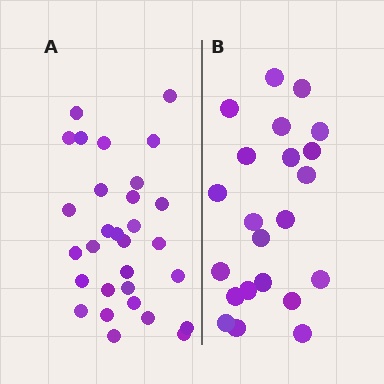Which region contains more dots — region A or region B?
Region A (the left region) has more dots.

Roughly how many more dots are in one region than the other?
Region A has roughly 8 or so more dots than region B.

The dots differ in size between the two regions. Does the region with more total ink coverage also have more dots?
No. Region B has more total ink coverage because its dots are larger, but region A actually contains more individual dots. Total area can be misleading — the number of items is what matters here.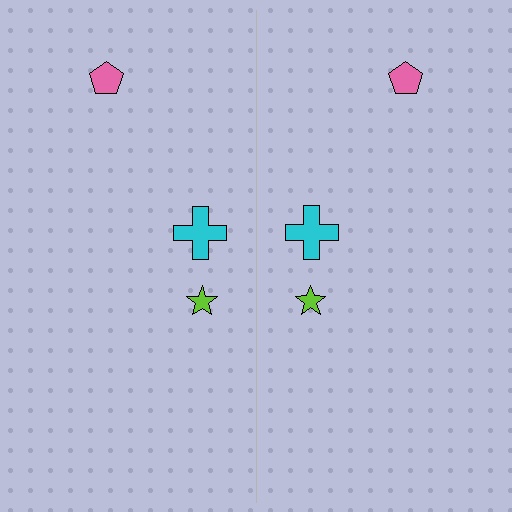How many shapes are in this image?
There are 6 shapes in this image.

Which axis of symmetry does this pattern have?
The pattern has a vertical axis of symmetry running through the center of the image.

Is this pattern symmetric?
Yes, this pattern has bilateral (reflection) symmetry.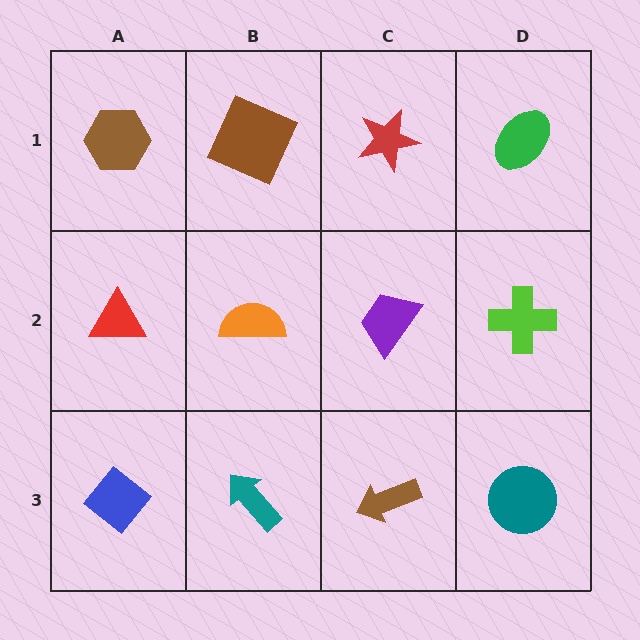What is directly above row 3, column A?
A red triangle.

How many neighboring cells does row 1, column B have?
3.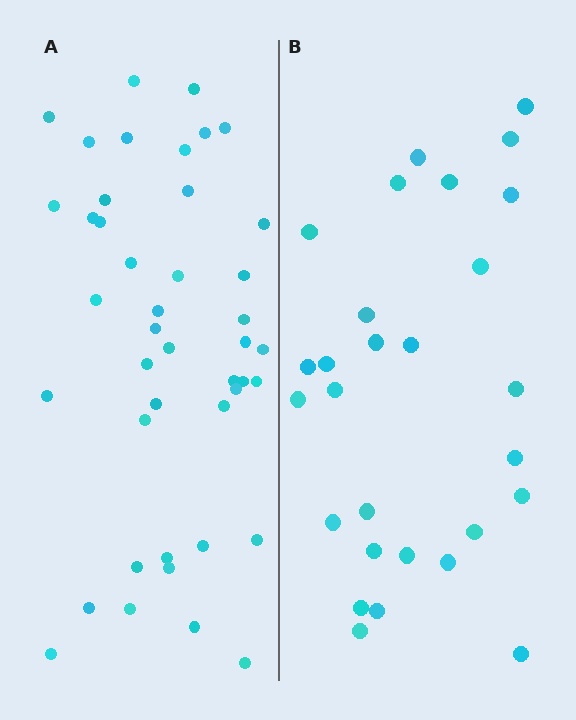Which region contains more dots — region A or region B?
Region A (the left region) has more dots.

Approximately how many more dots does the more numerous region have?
Region A has approximately 15 more dots than region B.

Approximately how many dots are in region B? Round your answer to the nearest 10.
About 30 dots. (The exact count is 28, which rounds to 30.)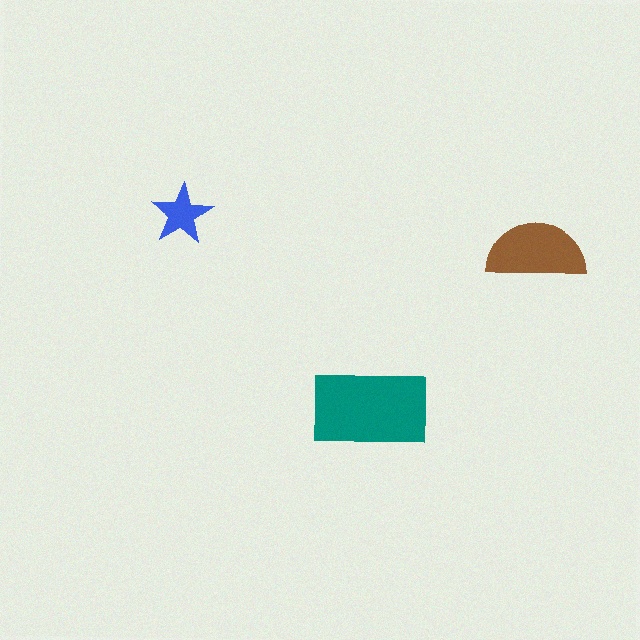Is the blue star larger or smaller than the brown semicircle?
Smaller.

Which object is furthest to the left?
The blue star is leftmost.